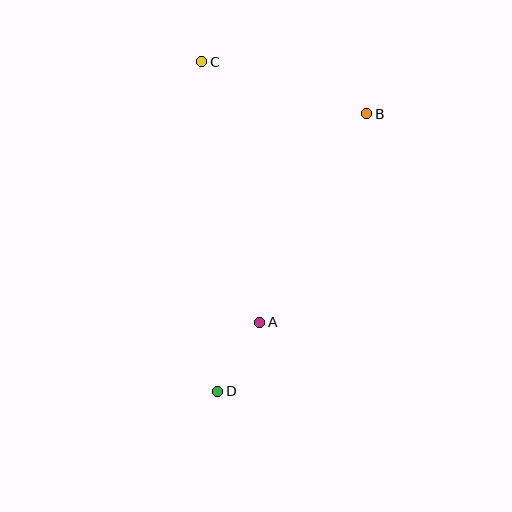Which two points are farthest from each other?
Points C and D are farthest from each other.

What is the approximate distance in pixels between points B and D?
The distance between B and D is approximately 315 pixels.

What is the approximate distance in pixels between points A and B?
The distance between A and B is approximately 234 pixels.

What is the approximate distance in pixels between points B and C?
The distance between B and C is approximately 173 pixels.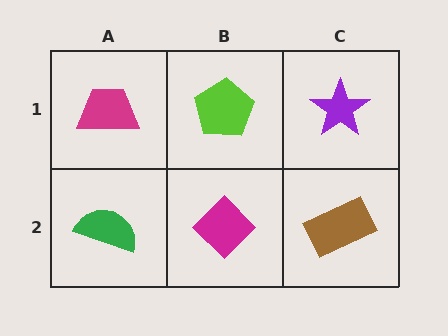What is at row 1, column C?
A purple star.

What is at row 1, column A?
A magenta trapezoid.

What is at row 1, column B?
A lime pentagon.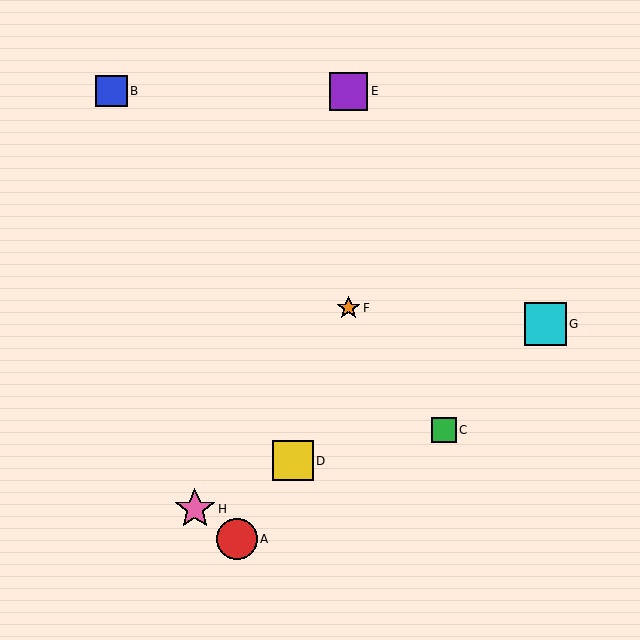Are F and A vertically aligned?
No, F is at x≈349 and A is at x≈237.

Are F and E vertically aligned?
Yes, both are at x≈349.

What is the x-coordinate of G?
Object G is at x≈545.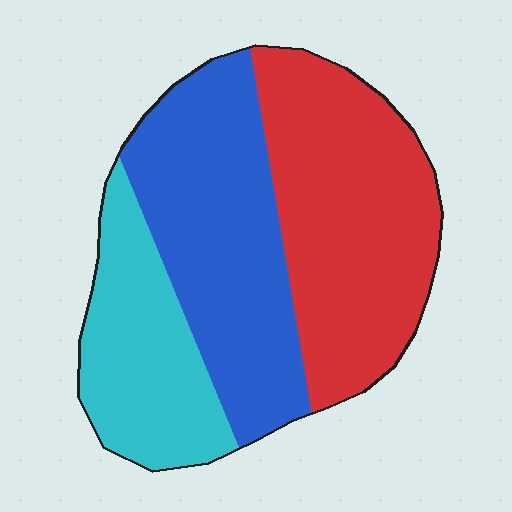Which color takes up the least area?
Cyan, at roughly 25%.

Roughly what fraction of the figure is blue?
Blue covers 37% of the figure.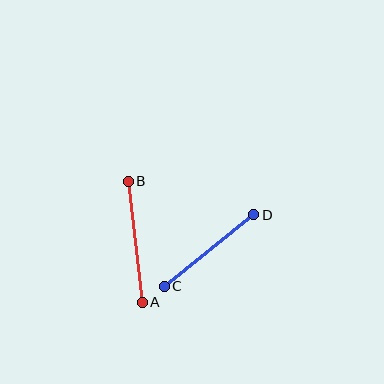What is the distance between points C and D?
The distance is approximately 115 pixels.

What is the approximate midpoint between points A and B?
The midpoint is at approximately (135, 242) pixels.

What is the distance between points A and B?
The distance is approximately 121 pixels.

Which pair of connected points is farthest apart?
Points A and B are farthest apart.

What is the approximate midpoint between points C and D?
The midpoint is at approximately (209, 250) pixels.